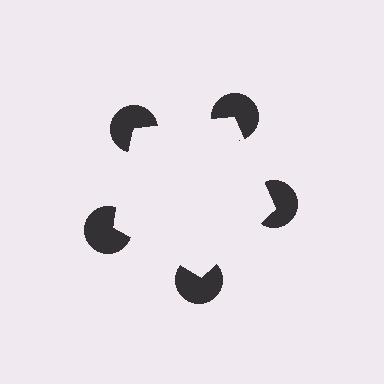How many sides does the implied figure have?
5 sides.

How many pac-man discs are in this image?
There are 5 — one at each vertex of the illusory pentagon.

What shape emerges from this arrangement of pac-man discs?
An illusory pentagon — its edges are inferred from the aligned wedge cuts in the pac-man discs, not physically drawn.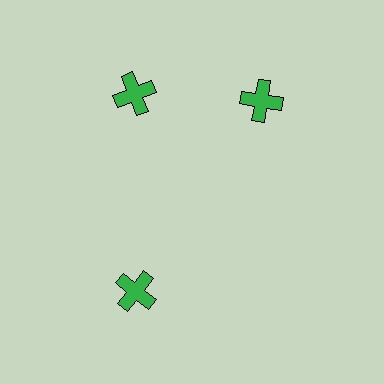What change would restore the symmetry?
The symmetry would be restored by rotating it back into even spacing with its neighbors so that all 3 crosses sit at equal angles and equal distance from the center.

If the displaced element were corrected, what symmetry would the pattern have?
It would have 3-fold rotational symmetry — the pattern would map onto itself every 120 degrees.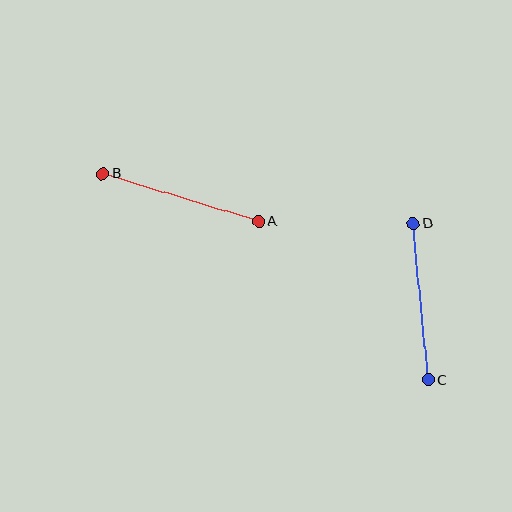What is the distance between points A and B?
The distance is approximately 163 pixels.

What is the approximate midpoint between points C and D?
The midpoint is at approximately (421, 302) pixels.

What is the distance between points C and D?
The distance is approximately 157 pixels.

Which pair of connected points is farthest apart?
Points A and B are farthest apart.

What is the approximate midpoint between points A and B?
The midpoint is at approximately (180, 198) pixels.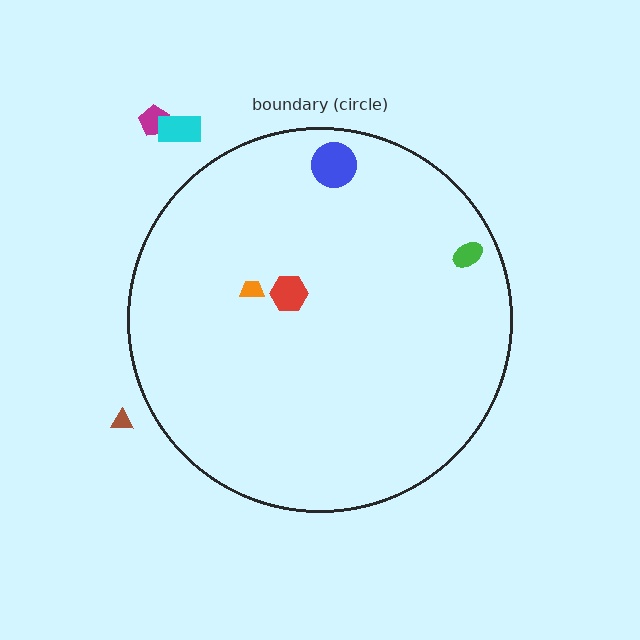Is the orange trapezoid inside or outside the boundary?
Inside.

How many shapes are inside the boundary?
4 inside, 3 outside.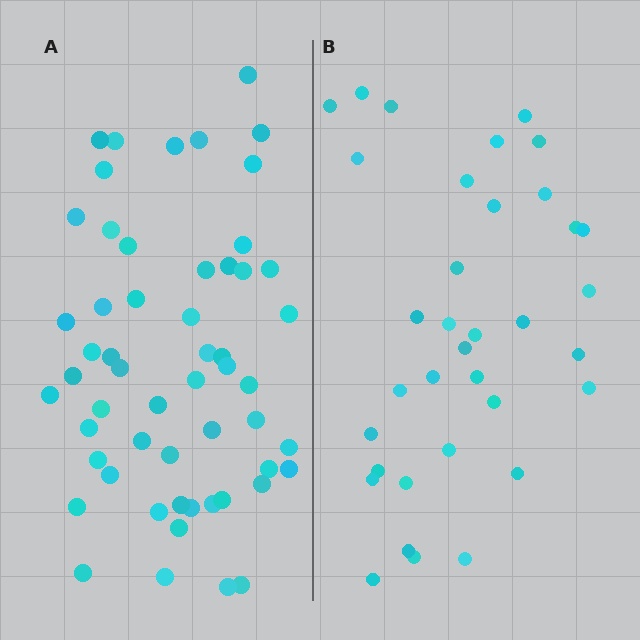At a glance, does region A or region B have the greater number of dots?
Region A (the left region) has more dots.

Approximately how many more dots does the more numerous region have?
Region A has approximately 20 more dots than region B.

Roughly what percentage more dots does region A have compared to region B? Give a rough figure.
About 55% more.